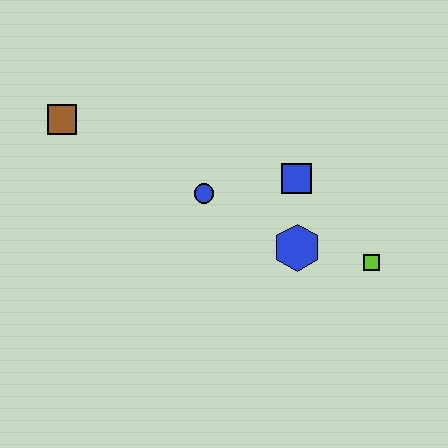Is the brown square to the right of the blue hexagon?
No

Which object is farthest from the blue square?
The brown square is farthest from the blue square.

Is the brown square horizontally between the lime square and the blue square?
No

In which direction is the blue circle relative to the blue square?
The blue circle is to the left of the blue square.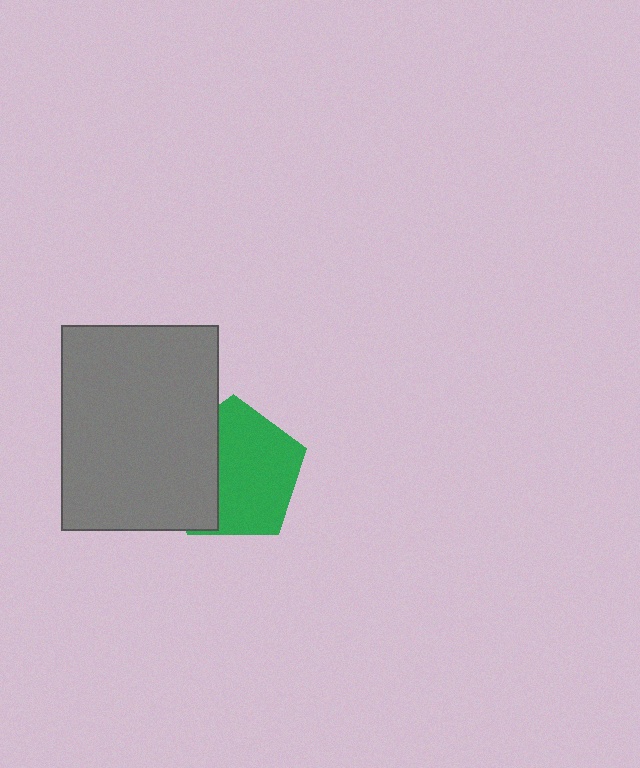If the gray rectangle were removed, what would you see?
You would see the complete green pentagon.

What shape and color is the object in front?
The object in front is a gray rectangle.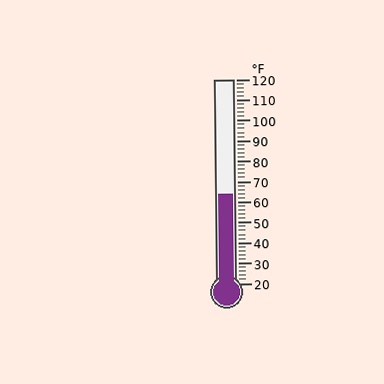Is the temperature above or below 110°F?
The temperature is below 110°F.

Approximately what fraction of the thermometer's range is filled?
The thermometer is filled to approximately 45% of its range.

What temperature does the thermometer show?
The thermometer shows approximately 64°F.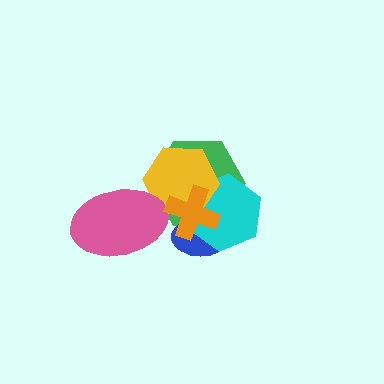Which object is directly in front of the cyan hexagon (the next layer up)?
The yellow hexagon is directly in front of the cyan hexagon.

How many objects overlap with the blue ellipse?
4 objects overlap with the blue ellipse.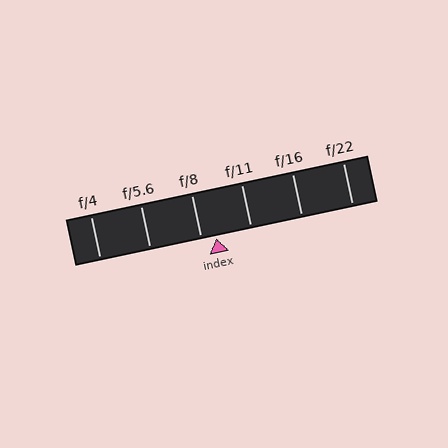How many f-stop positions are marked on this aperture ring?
There are 6 f-stop positions marked.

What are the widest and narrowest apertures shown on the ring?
The widest aperture shown is f/4 and the narrowest is f/22.